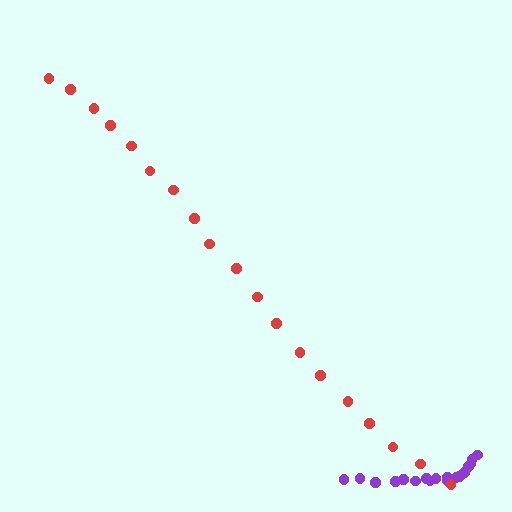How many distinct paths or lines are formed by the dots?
There are 2 distinct paths.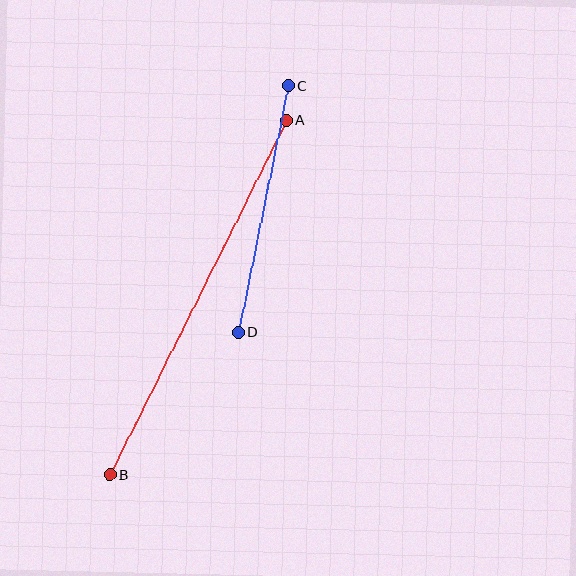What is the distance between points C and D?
The distance is approximately 252 pixels.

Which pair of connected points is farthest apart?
Points A and B are farthest apart.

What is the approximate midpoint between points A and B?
The midpoint is at approximately (198, 297) pixels.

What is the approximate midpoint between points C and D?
The midpoint is at approximately (263, 209) pixels.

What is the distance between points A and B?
The distance is approximately 396 pixels.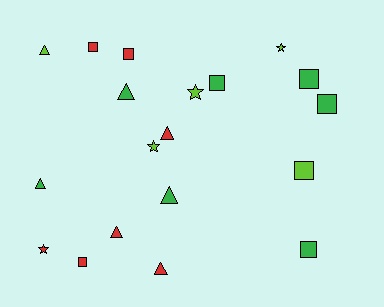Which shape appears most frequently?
Square, with 8 objects.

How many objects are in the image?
There are 19 objects.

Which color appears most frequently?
Red, with 7 objects.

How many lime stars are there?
There are 3 lime stars.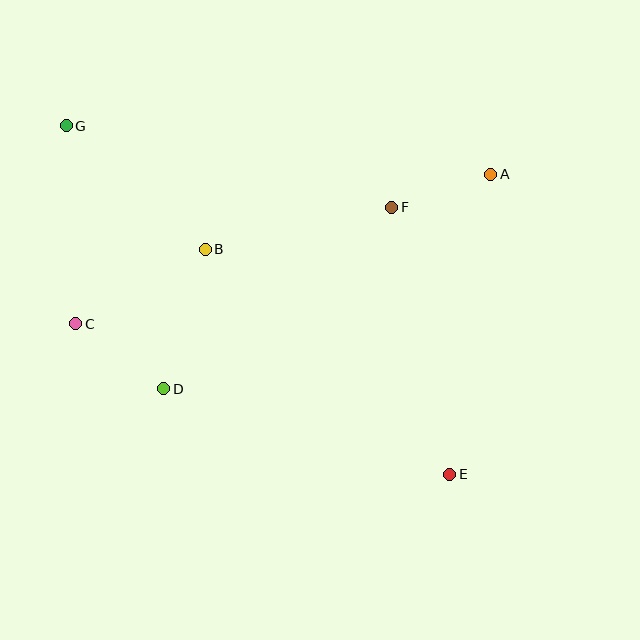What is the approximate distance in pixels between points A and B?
The distance between A and B is approximately 295 pixels.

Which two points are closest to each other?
Points A and F are closest to each other.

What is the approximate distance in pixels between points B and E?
The distance between B and E is approximately 332 pixels.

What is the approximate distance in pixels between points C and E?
The distance between C and E is approximately 403 pixels.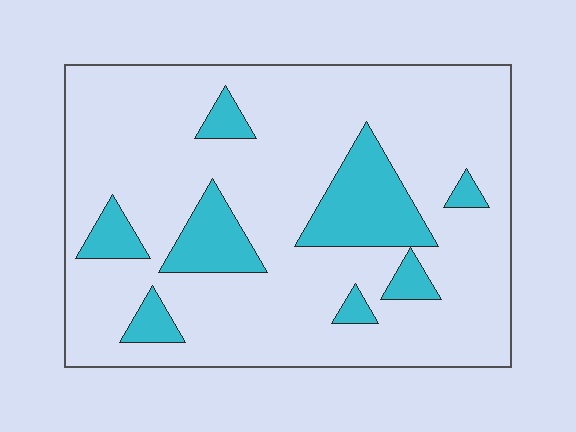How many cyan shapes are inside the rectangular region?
8.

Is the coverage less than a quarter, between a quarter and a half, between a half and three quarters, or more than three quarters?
Less than a quarter.